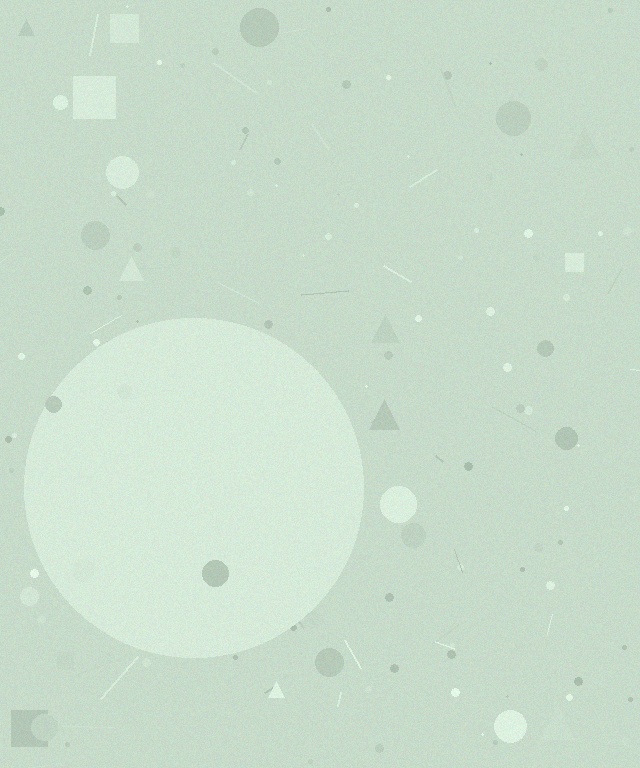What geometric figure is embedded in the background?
A circle is embedded in the background.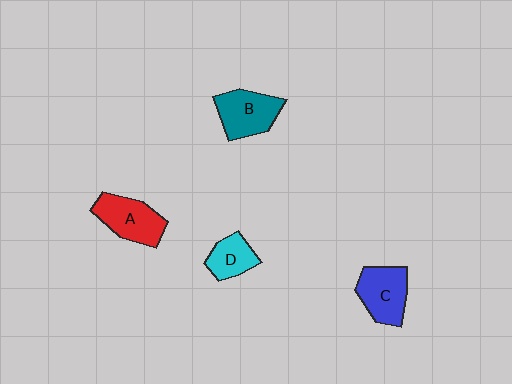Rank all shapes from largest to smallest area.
From largest to smallest: A (red), B (teal), C (blue), D (cyan).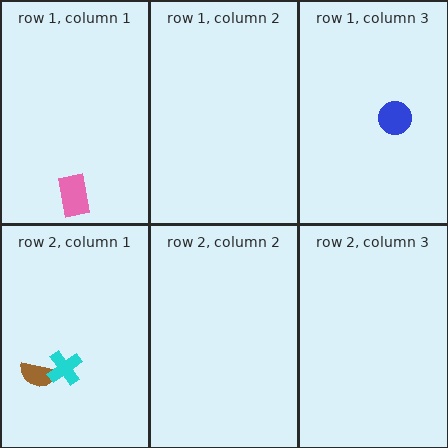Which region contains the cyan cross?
The row 2, column 1 region.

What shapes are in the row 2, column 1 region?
The brown semicircle, the cyan cross.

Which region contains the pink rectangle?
The row 1, column 1 region.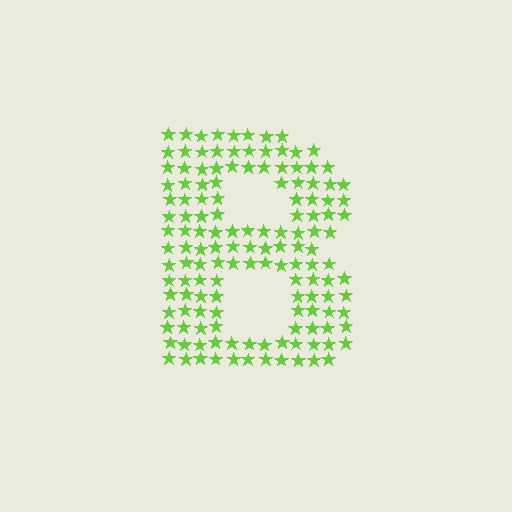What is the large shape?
The large shape is the letter B.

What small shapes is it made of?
It is made of small stars.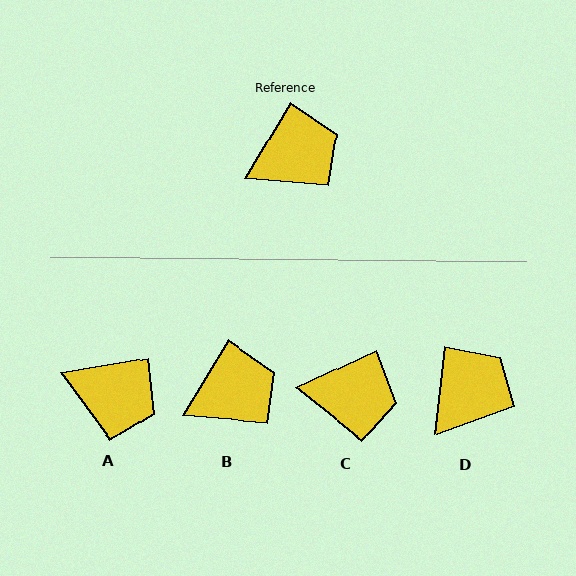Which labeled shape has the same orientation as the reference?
B.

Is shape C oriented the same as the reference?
No, it is off by about 34 degrees.